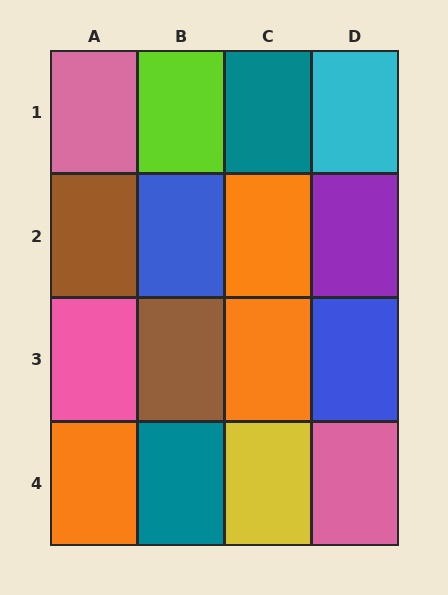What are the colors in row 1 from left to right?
Pink, lime, teal, cyan.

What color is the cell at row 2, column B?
Blue.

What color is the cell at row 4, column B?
Teal.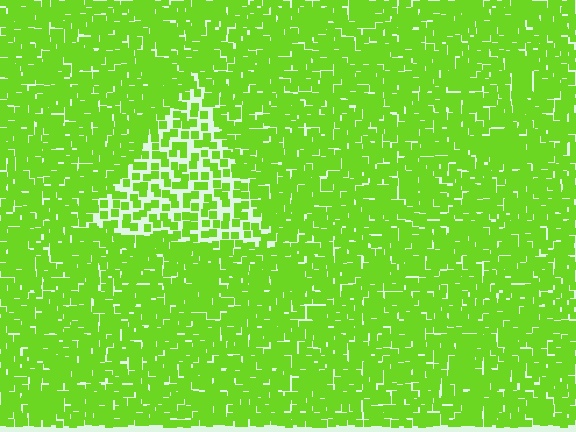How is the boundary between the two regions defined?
The boundary is defined by a change in element density (approximately 2.0x ratio). All elements are the same color, size, and shape.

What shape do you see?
I see a triangle.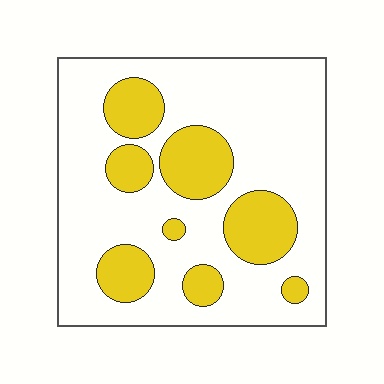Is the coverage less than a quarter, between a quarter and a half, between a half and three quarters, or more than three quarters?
Between a quarter and a half.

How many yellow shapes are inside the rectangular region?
8.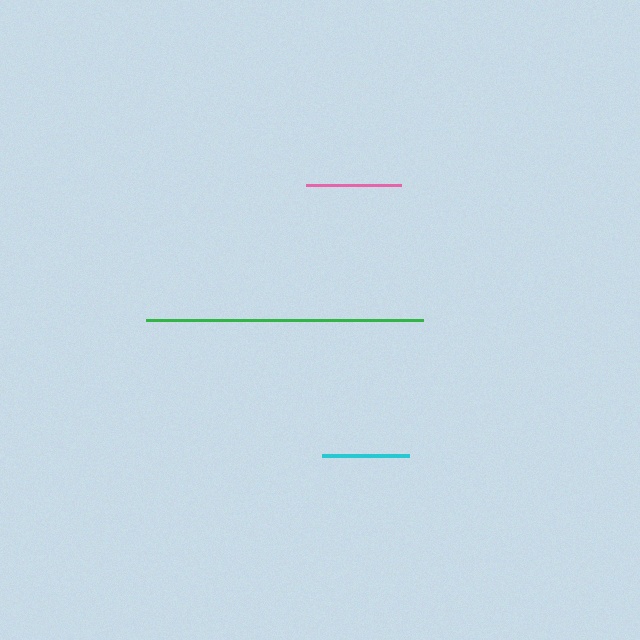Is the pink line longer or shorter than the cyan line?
The pink line is longer than the cyan line.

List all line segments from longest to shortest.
From longest to shortest: green, pink, cyan.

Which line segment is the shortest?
The cyan line is the shortest at approximately 87 pixels.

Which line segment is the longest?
The green line is the longest at approximately 277 pixels.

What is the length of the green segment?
The green segment is approximately 277 pixels long.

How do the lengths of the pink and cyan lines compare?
The pink and cyan lines are approximately the same length.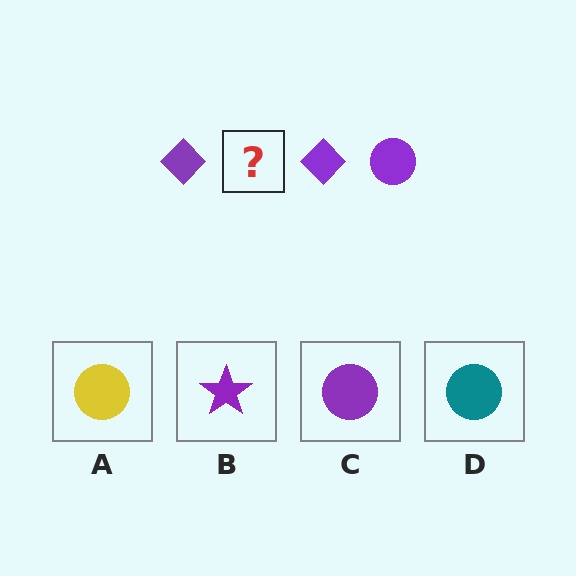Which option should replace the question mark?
Option C.